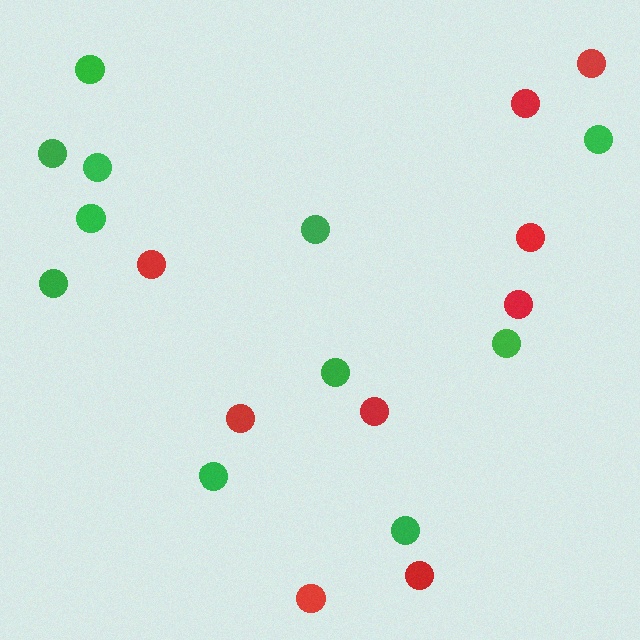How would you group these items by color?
There are 2 groups: one group of red circles (9) and one group of green circles (11).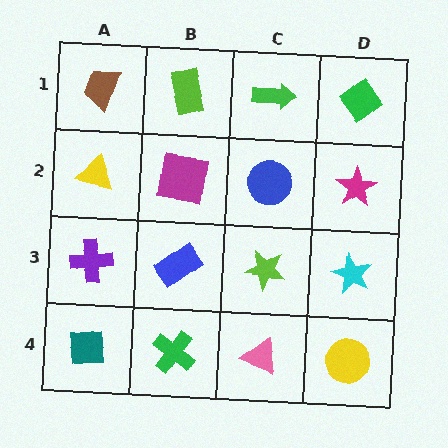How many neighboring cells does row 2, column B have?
4.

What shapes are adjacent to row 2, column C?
A green arrow (row 1, column C), a lime star (row 3, column C), a magenta square (row 2, column B), a magenta star (row 2, column D).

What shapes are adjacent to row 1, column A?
A yellow triangle (row 2, column A), a lime rectangle (row 1, column B).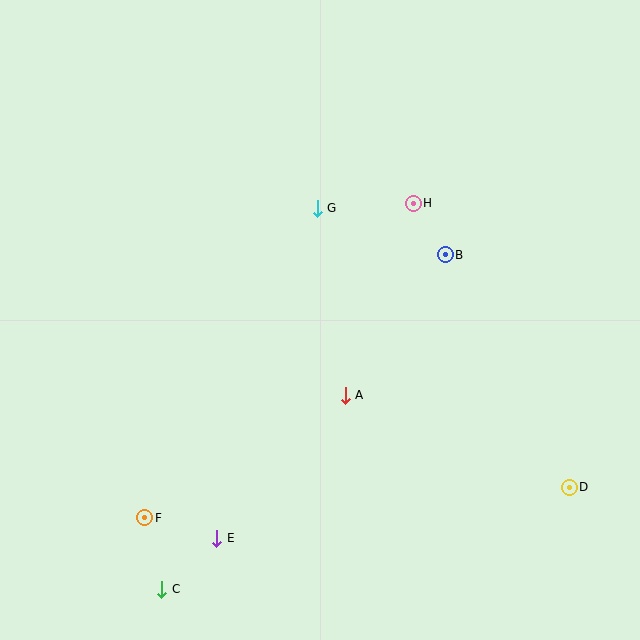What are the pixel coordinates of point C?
Point C is at (162, 589).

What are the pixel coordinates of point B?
Point B is at (445, 255).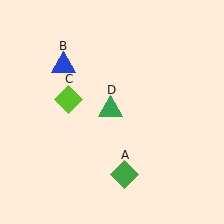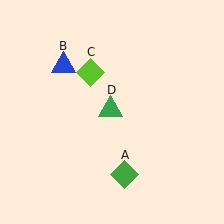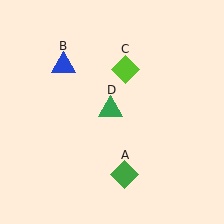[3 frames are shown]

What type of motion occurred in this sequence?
The lime diamond (object C) rotated clockwise around the center of the scene.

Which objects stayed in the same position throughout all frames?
Green diamond (object A) and blue triangle (object B) and green triangle (object D) remained stationary.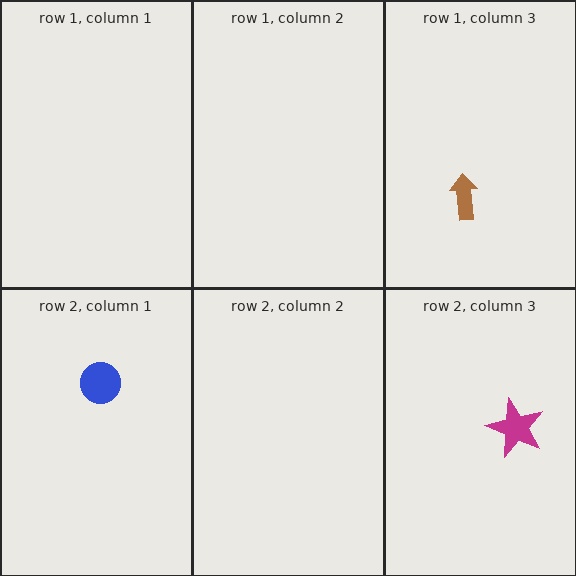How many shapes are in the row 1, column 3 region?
1.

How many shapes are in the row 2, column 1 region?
1.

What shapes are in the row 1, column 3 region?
The brown arrow.